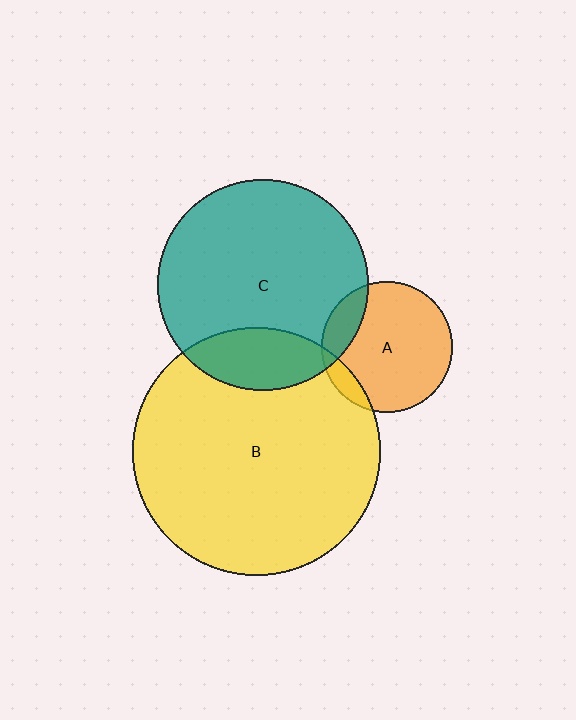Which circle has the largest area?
Circle B (yellow).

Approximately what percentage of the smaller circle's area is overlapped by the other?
Approximately 10%.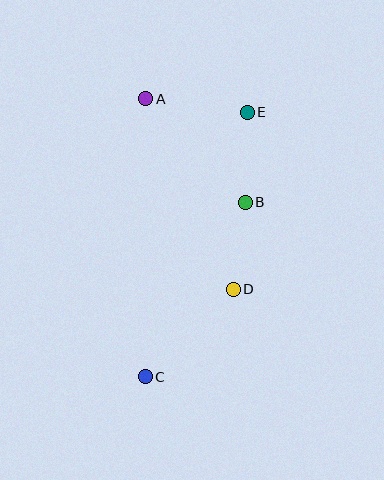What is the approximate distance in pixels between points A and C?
The distance between A and C is approximately 278 pixels.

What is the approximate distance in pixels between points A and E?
The distance between A and E is approximately 102 pixels.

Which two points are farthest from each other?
Points C and E are farthest from each other.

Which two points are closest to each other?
Points B and D are closest to each other.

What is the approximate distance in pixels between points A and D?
The distance between A and D is approximately 210 pixels.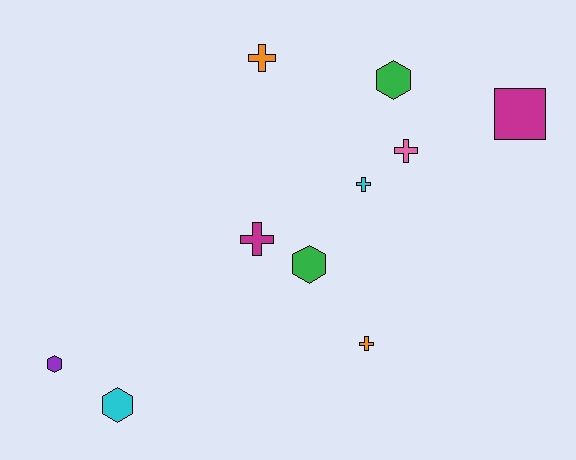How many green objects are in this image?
There are 2 green objects.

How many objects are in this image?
There are 10 objects.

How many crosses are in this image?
There are 5 crosses.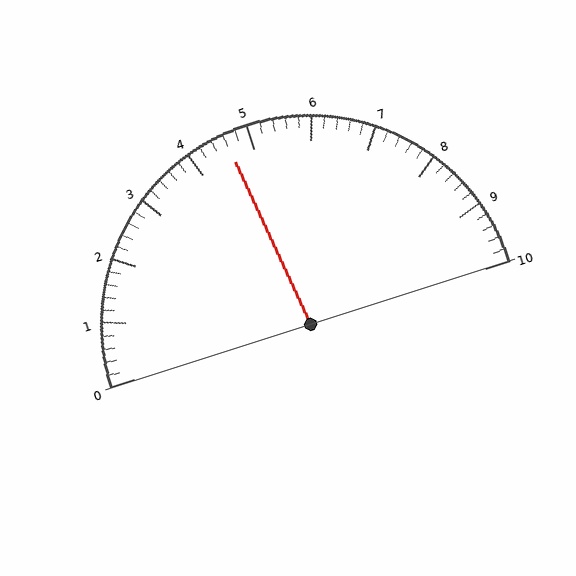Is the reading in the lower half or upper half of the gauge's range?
The reading is in the lower half of the range (0 to 10).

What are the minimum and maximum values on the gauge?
The gauge ranges from 0 to 10.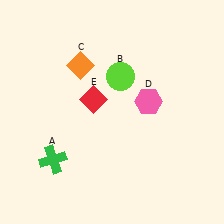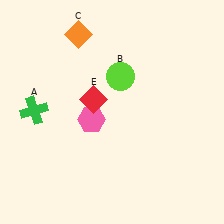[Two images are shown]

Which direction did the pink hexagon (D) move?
The pink hexagon (D) moved left.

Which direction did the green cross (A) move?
The green cross (A) moved up.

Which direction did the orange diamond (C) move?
The orange diamond (C) moved up.